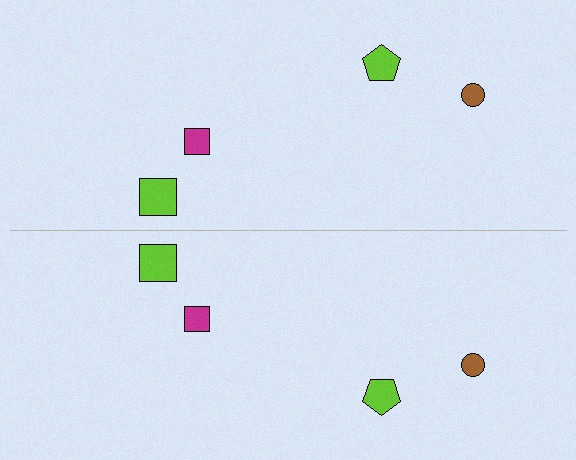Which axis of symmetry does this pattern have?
The pattern has a horizontal axis of symmetry running through the center of the image.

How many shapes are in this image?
There are 8 shapes in this image.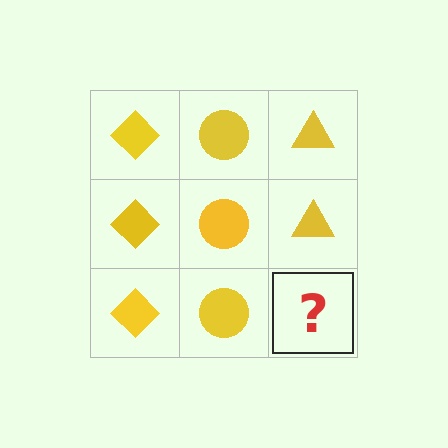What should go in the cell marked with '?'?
The missing cell should contain a yellow triangle.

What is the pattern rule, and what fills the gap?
The rule is that each column has a consistent shape. The gap should be filled with a yellow triangle.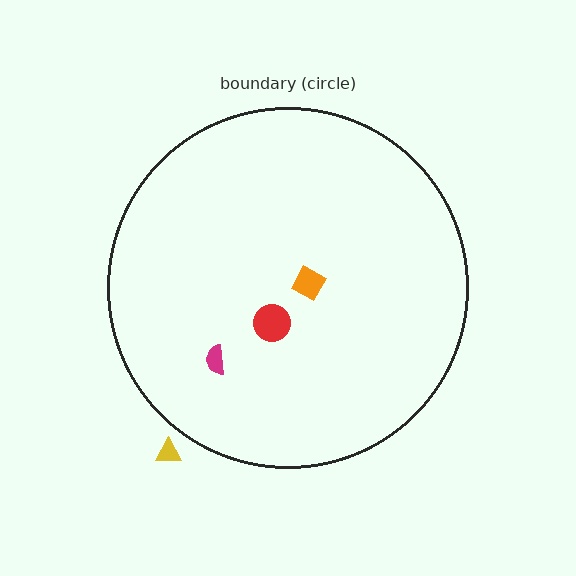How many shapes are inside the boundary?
3 inside, 1 outside.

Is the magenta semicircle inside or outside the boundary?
Inside.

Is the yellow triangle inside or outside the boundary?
Outside.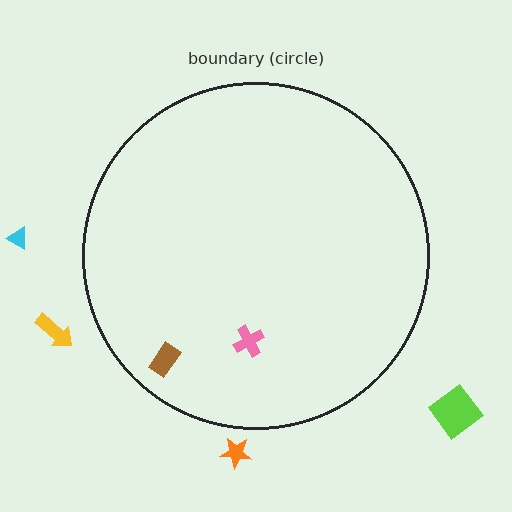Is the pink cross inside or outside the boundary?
Inside.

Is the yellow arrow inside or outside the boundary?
Outside.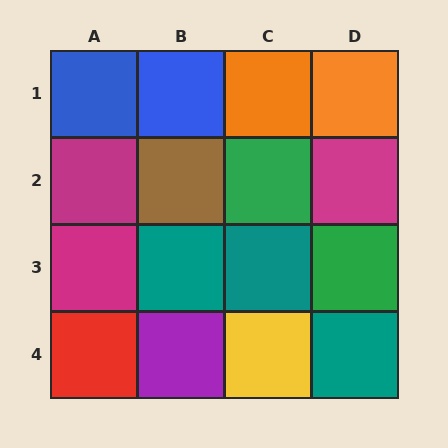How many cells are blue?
2 cells are blue.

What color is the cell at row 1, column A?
Blue.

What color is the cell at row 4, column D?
Teal.